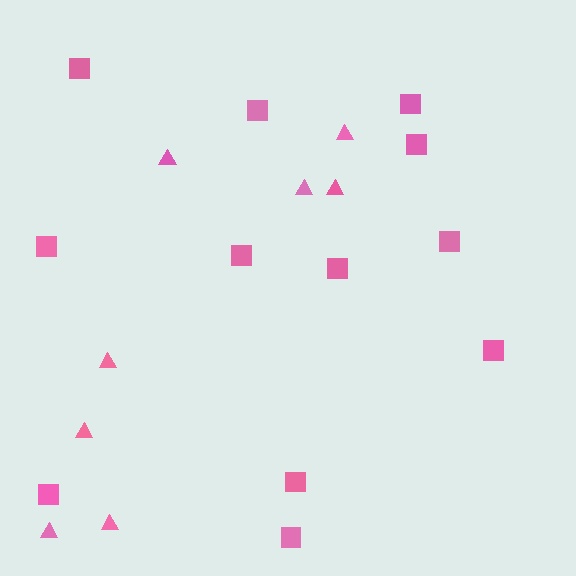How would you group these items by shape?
There are 2 groups: one group of squares (12) and one group of triangles (8).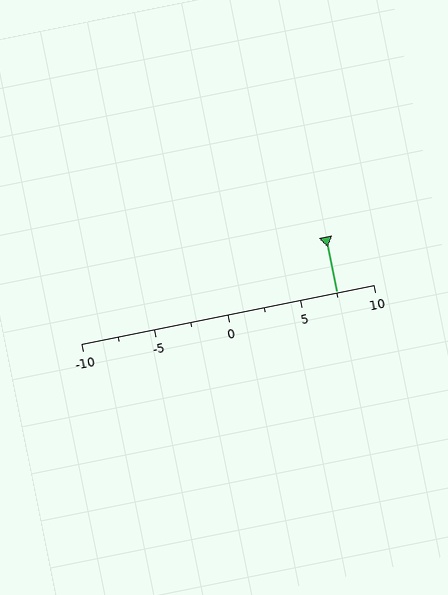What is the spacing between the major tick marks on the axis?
The major ticks are spaced 5 apart.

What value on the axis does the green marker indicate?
The marker indicates approximately 7.5.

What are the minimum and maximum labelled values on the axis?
The axis runs from -10 to 10.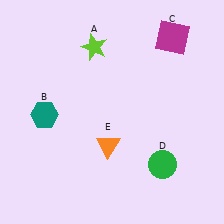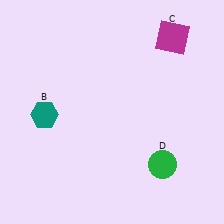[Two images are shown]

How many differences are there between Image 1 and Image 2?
There are 2 differences between the two images.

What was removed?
The lime star (A), the orange triangle (E) were removed in Image 2.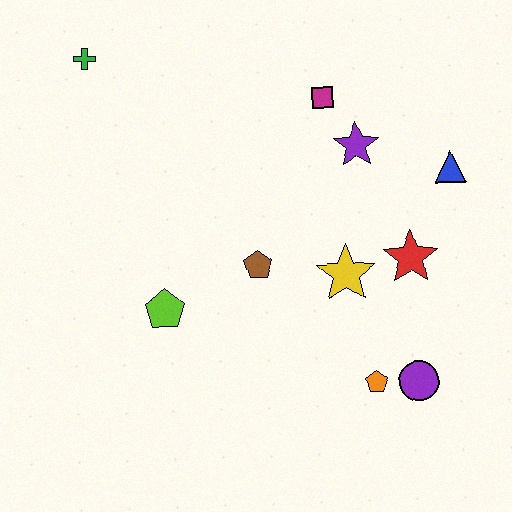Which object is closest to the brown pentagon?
The yellow star is closest to the brown pentagon.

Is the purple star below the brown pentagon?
No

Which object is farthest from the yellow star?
The green cross is farthest from the yellow star.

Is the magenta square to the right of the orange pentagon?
No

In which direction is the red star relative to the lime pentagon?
The red star is to the right of the lime pentagon.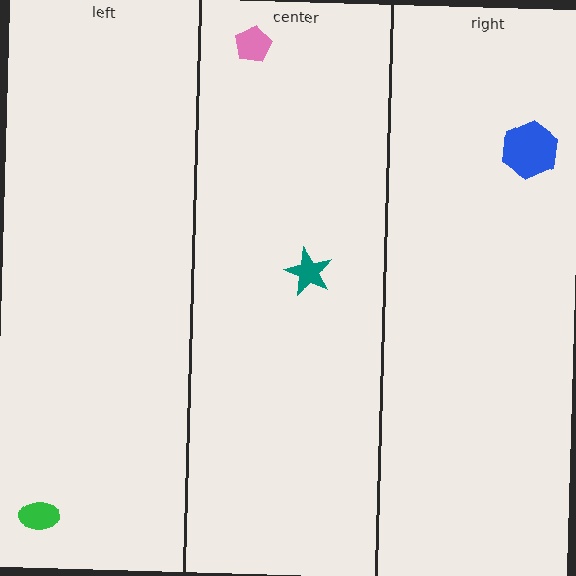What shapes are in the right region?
The blue hexagon.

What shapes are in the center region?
The teal star, the pink pentagon.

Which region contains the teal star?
The center region.